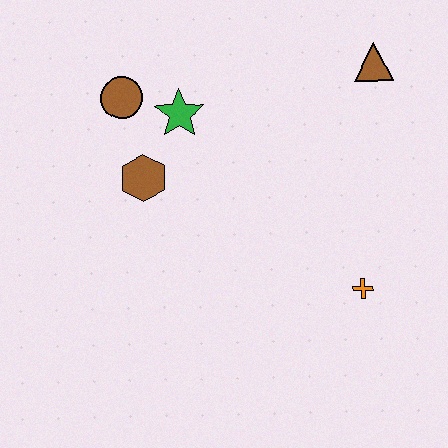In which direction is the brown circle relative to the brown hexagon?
The brown circle is above the brown hexagon.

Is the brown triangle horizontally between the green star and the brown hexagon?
No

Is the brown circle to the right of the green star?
No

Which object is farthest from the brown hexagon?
The brown triangle is farthest from the brown hexagon.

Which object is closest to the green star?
The brown circle is closest to the green star.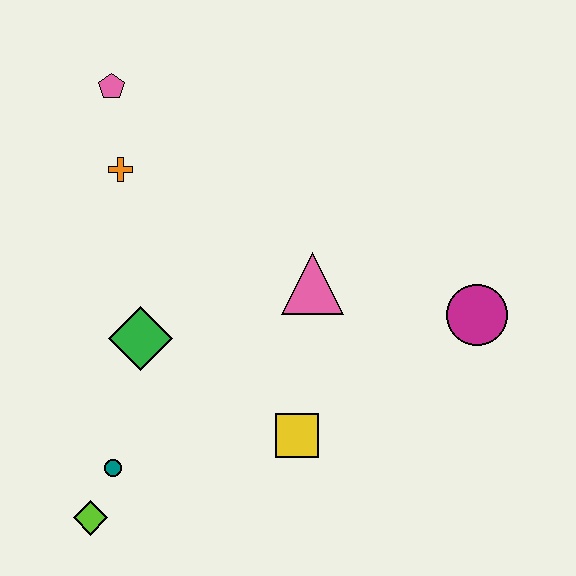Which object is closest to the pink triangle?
The yellow square is closest to the pink triangle.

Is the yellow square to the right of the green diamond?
Yes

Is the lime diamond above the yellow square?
No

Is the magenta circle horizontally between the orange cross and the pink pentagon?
No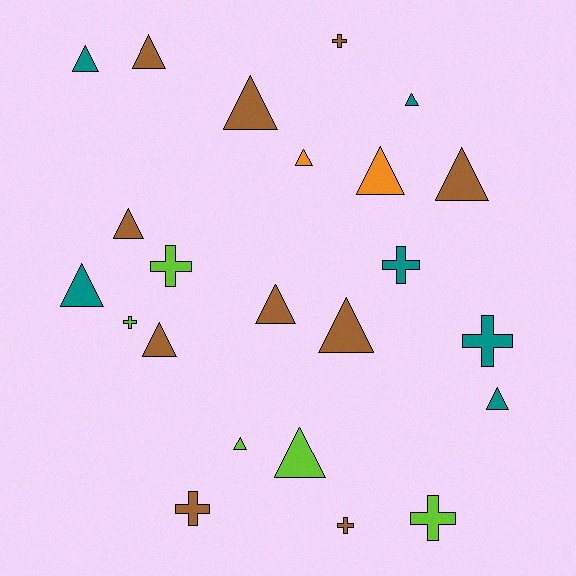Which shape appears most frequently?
Triangle, with 15 objects.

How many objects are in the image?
There are 23 objects.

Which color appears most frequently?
Brown, with 10 objects.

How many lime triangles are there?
There are 2 lime triangles.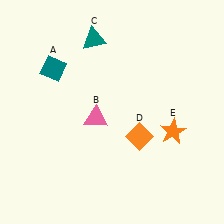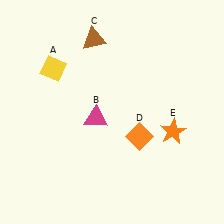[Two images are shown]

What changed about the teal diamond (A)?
In Image 1, A is teal. In Image 2, it changed to yellow.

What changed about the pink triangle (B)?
In Image 1, B is pink. In Image 2, it changed to magenta.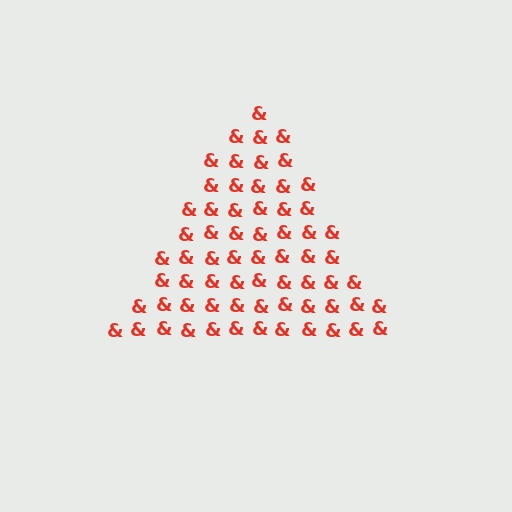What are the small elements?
The small elements are ampersands.